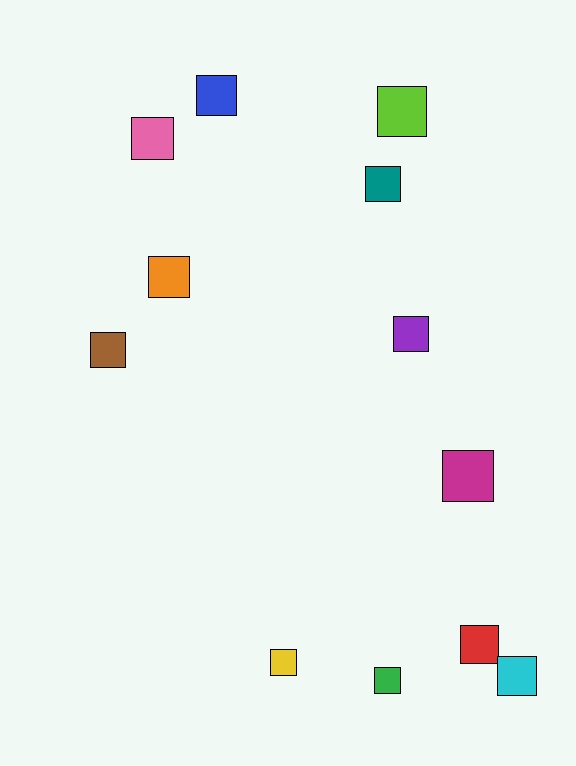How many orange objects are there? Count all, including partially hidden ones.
There is 1 orange object.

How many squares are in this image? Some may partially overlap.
There are 12 squares.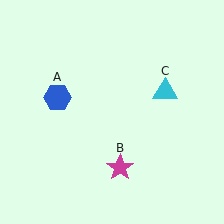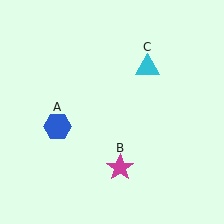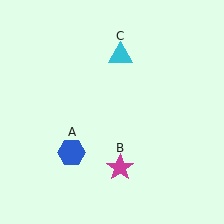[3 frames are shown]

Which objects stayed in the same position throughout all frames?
Magenta star (object B) remained stationary.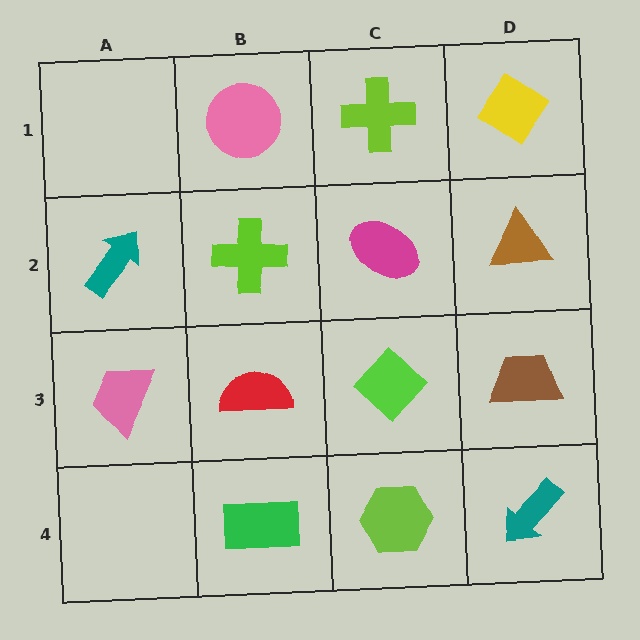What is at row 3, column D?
A brown trapezoid.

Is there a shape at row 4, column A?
No, that cell is empty.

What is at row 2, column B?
A lime cross.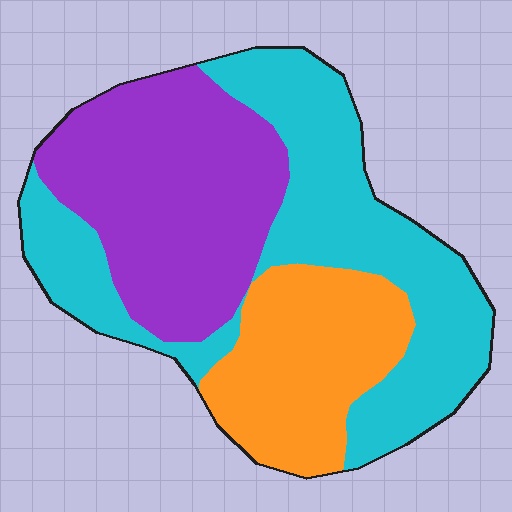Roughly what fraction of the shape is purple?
Purple covers 35% of the shape.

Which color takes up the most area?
Cyan, at roughly 40%.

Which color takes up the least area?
Orange, at roughly 25%.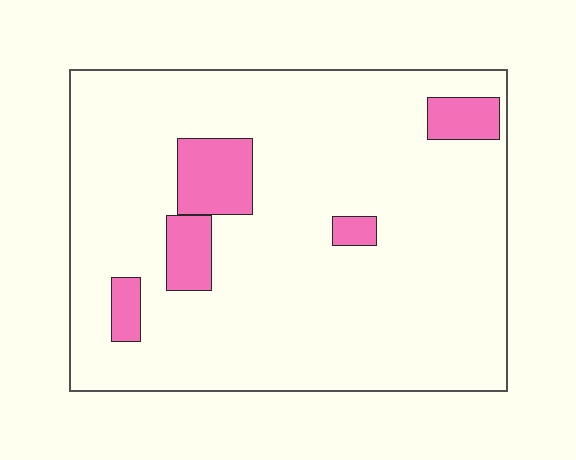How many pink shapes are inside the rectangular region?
5.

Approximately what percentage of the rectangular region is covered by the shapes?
Approximately 10%.